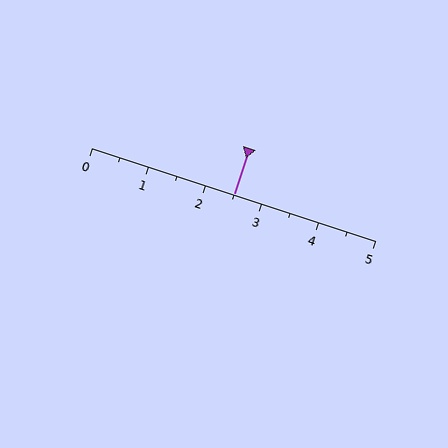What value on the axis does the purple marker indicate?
The marker indicates approximately 2.5.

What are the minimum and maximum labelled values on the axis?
The axis runs from 0 to 5.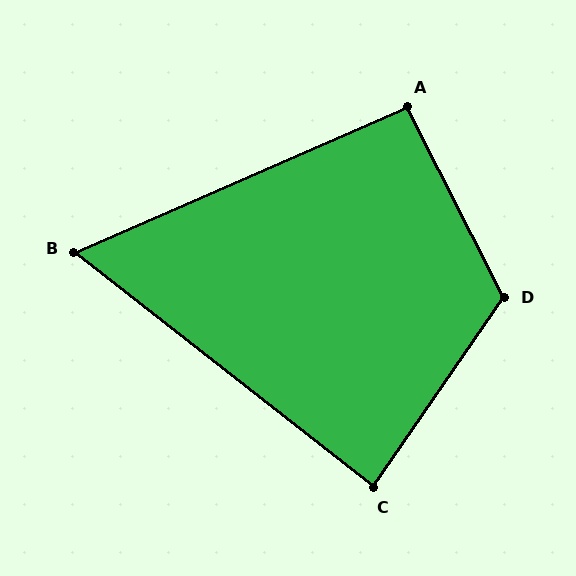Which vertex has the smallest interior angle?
B, at approximately 62 degrees.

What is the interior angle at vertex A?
Approximately 94 degrees (approximately right).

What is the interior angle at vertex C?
Approximately 86 degrees (approximately right).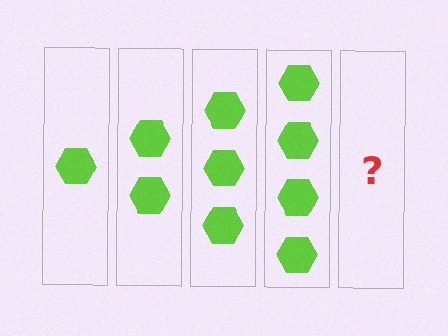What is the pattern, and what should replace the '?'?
The pattern is that each step adds one more hexagon. The '?' should be 5 hexagons.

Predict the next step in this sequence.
The next step is 5 hexagons.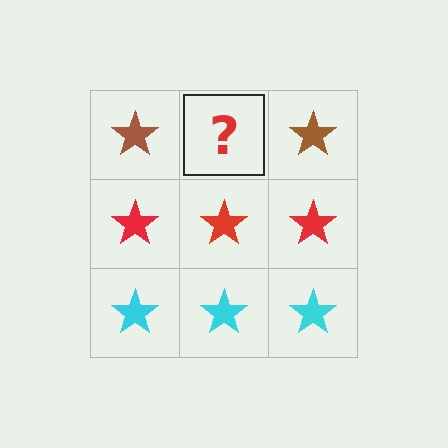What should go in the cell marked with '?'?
The missing cell should contain a brown star.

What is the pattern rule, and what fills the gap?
The rule is that each row has a consistent color. The gap should be filled with a brown star.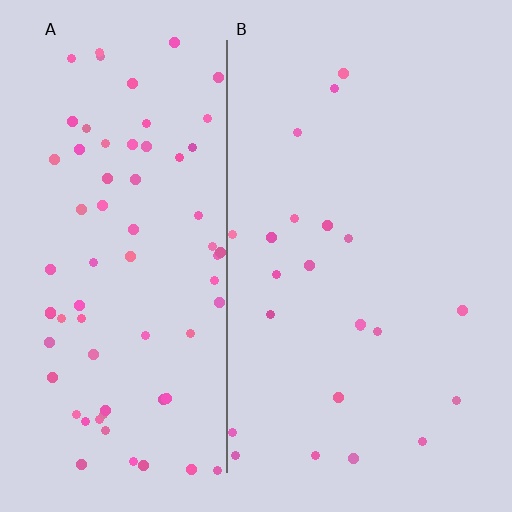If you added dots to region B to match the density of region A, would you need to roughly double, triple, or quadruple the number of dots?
Approximately triple.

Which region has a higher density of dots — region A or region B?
A (the left).